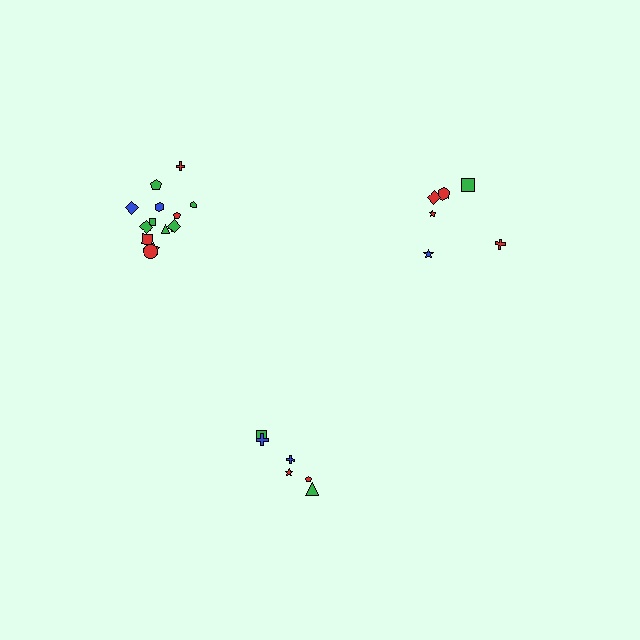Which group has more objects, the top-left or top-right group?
The top-left group.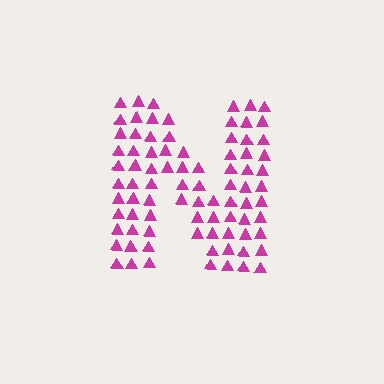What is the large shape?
The large shape is the letter N.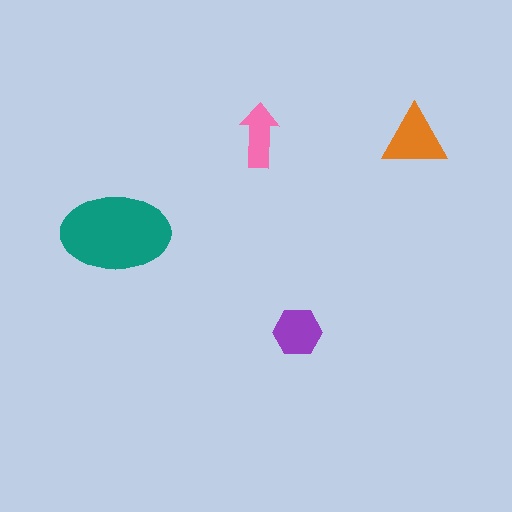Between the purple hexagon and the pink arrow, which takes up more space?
The purple hexagon.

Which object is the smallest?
The pink arrow.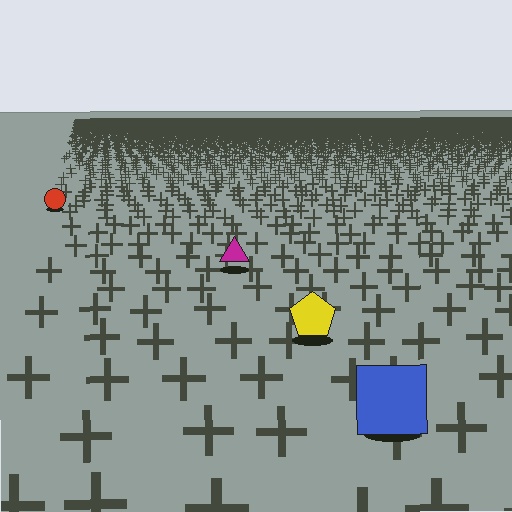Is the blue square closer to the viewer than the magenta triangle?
Yes. The blue square is closer — you can tell from the texture gradient: the ground texture is coarser near it.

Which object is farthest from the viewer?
The red circle is farthest from the viewer. It appears smaller and the ground texture around it is denser.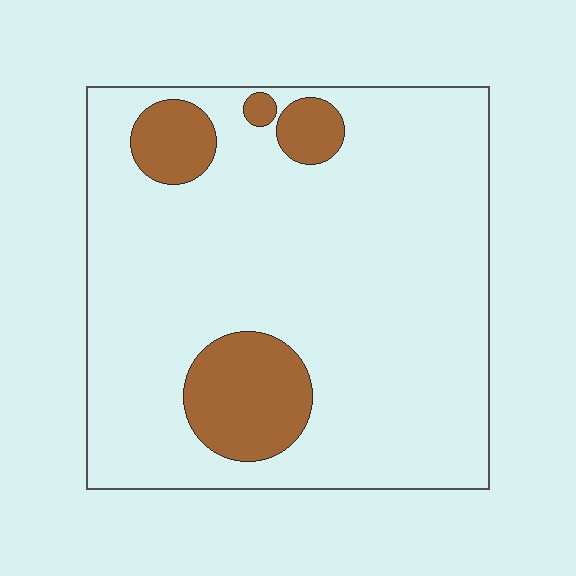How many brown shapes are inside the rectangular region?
4.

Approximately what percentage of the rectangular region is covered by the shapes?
Approximately 15%.